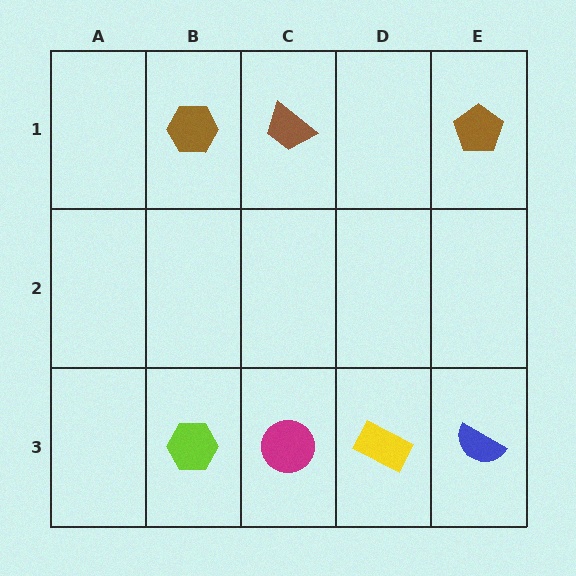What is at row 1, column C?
A brown trapezoid.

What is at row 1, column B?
A brown hexagon.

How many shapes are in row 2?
0 shapes.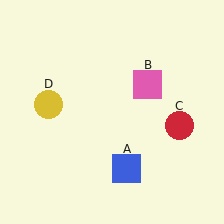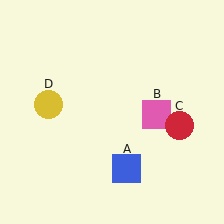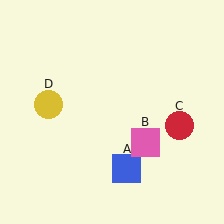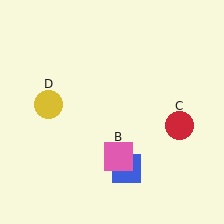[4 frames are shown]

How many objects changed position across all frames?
1 object changed position: pink square (object B).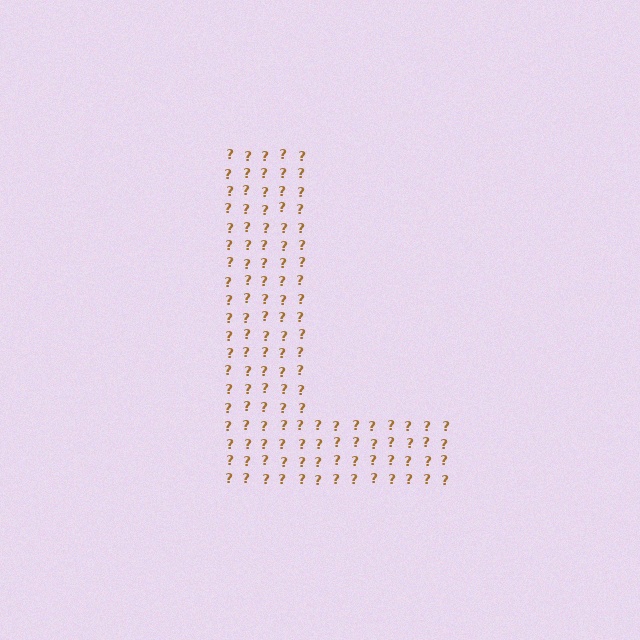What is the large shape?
The large shape is the letter L.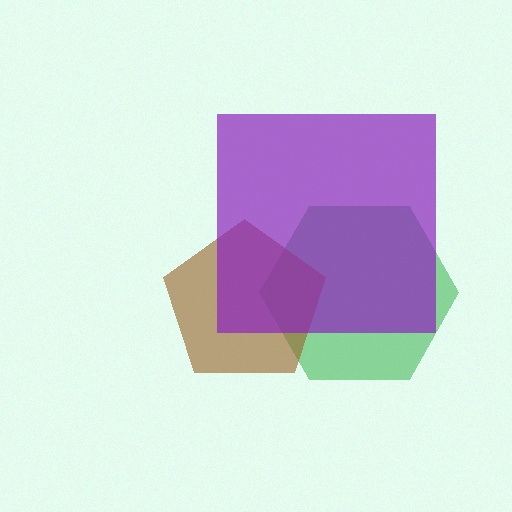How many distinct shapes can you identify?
There are 3 distinct shapes: a green hexagon, a brown pentagon, a purple square.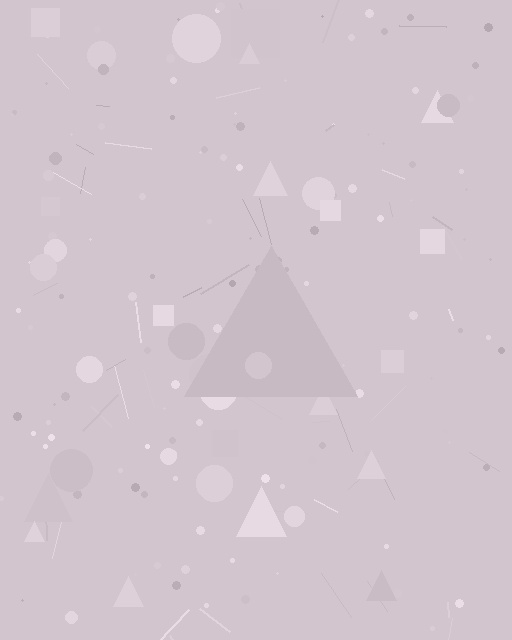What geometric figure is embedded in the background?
A triangle is embedded in the background.